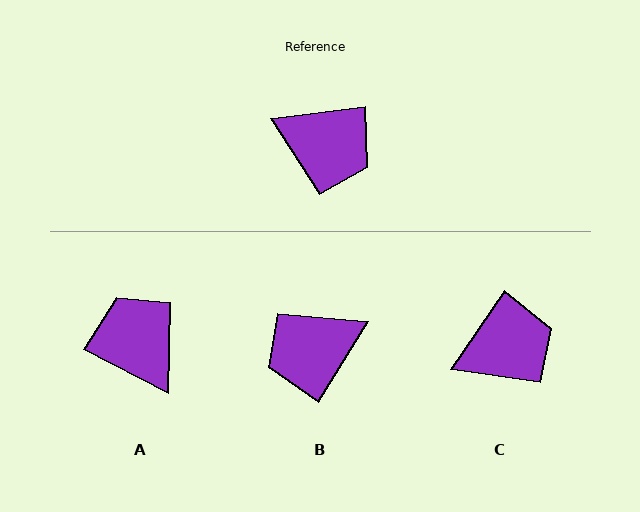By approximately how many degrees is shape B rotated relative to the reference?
Approximately 128 degrees clockwise.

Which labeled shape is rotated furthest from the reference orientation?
A, about 146 degrees away.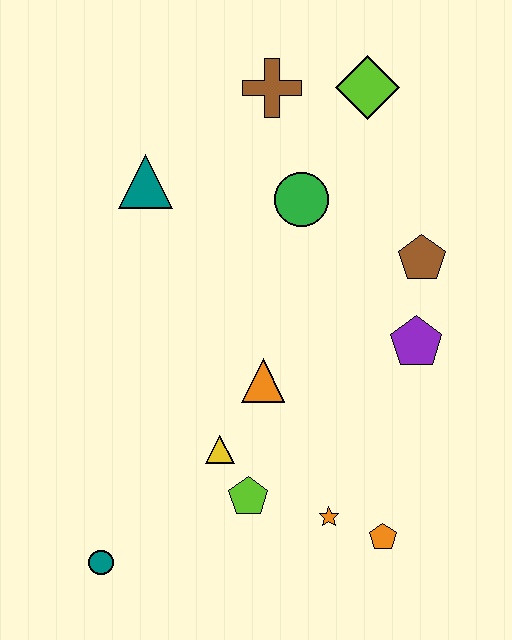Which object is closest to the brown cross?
The lime diamond is closest to the brown cross.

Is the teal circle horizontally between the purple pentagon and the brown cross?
No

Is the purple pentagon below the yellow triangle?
No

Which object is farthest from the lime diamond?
The teal circle is farthest from the lime diamond.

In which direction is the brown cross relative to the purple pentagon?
The brown cross is above the purple pentagon.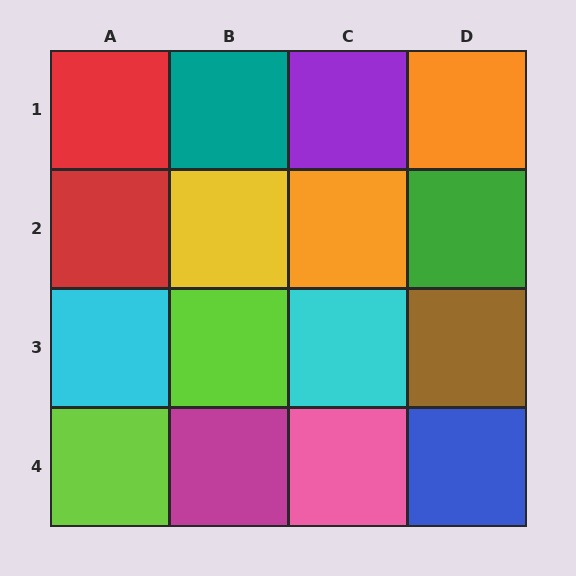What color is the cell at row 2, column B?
Yellow.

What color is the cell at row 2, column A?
Red.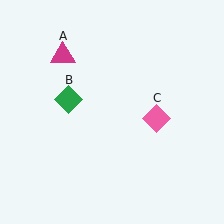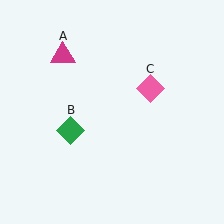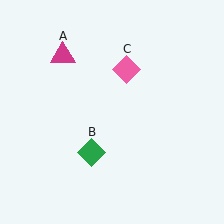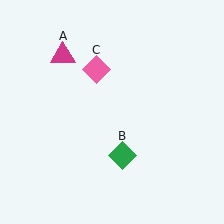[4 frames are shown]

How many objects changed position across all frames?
2 objects changed position: green diamond (object B), pink diamond (object C).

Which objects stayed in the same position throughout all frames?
Magenta triangle (object A) remained stationary.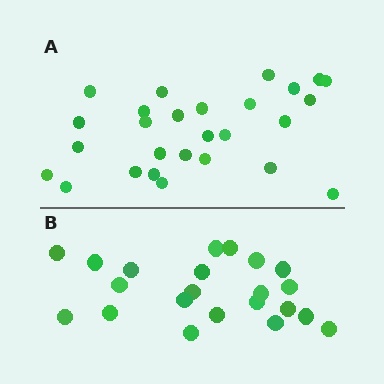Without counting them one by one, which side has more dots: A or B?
Region A (the top region) has more dots.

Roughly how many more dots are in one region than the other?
Region A has about 5 more dots than region B.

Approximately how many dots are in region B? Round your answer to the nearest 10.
About 20 dots. (The exact count is 22, which rounds to 20.)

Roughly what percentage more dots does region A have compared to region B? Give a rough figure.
About 25% more.